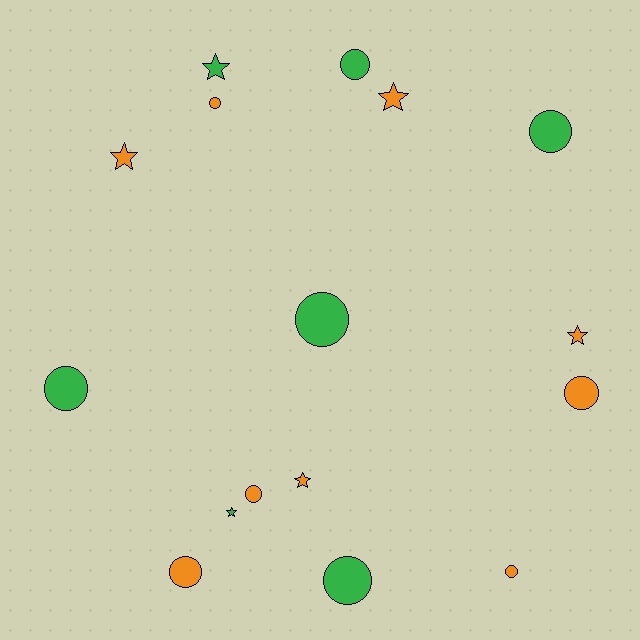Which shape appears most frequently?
Circle, with 10 objects.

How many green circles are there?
There are 5 green circles.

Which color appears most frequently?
Orange, with 9 objects.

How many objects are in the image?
There are 16 objects.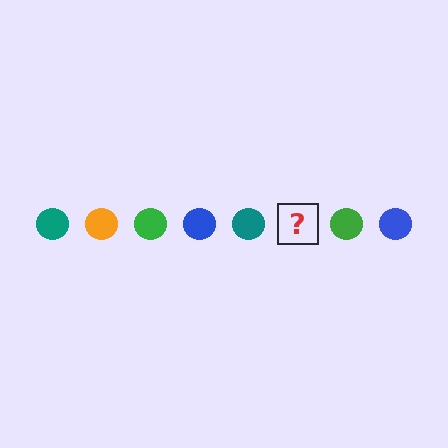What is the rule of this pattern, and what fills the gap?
The rule is that the pattern cycles through teal, orange, green, blue circles. The gap should be filled with an orange circle.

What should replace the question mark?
The question mark should be replaced with an orange circle.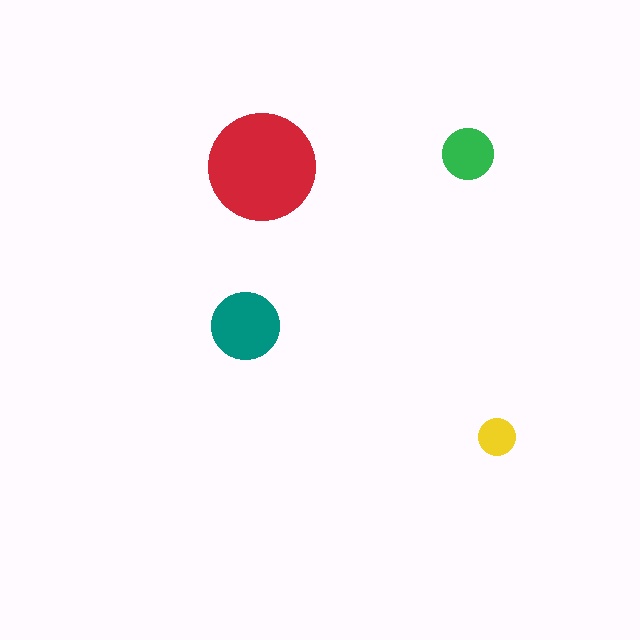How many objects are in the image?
There are 4 objects in the image.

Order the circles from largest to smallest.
the red one, the teal one, the green one, the yellow one.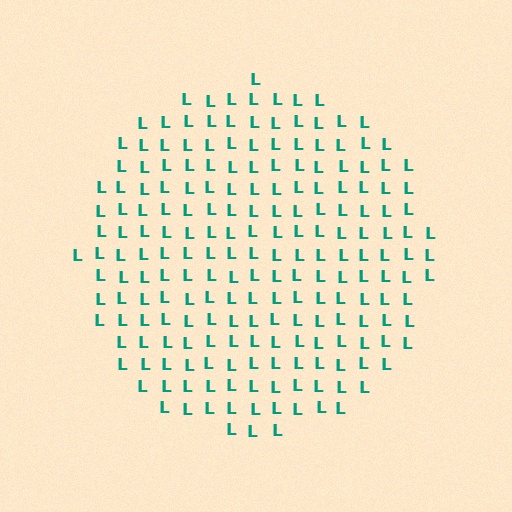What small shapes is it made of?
It is made of small letter L's.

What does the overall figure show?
The overall figure shows a circle.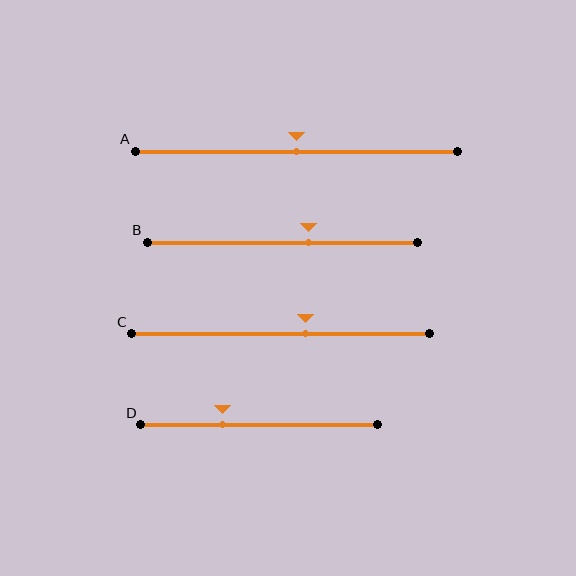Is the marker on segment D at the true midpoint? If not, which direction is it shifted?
No, the marker on segment D is shifted to the left by about 15% of the segment length.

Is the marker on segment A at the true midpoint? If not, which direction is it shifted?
Yes, the marker on segment A is at the true midpoint.